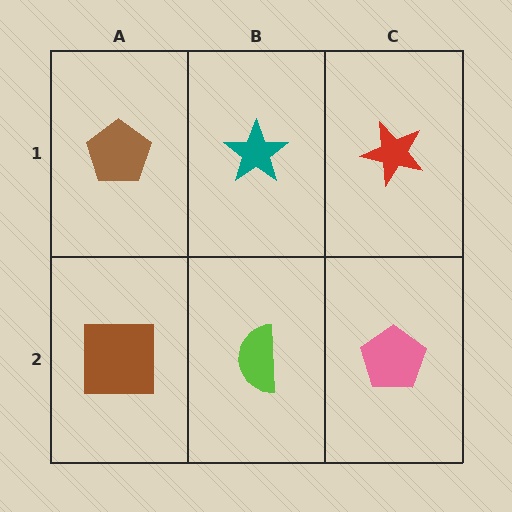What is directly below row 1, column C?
A pink pentagon.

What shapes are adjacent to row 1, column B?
A lime semicircle (row 2, column B), a brown pentagon (row 1, column A), a red star (row 1, column C).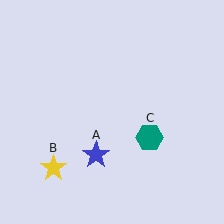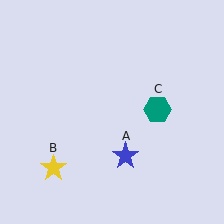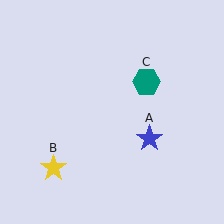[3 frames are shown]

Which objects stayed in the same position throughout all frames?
Yellow star (object B) remained stationary.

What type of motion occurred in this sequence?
The blue star (object A), teal hexagon (object C) rotated counterclockwise around the center of the scene.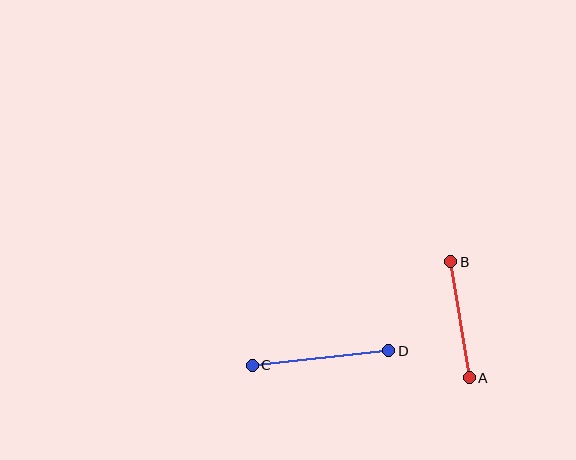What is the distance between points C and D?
The distance is approximately 137 pixels.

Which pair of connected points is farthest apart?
Points C and D are farthest apart.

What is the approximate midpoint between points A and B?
The midpoint is at approximately (460, 320) pixels.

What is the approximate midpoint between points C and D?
The midpoint is at approximately (320, 358) pixels.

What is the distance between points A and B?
The distance is approximately 118 pixels.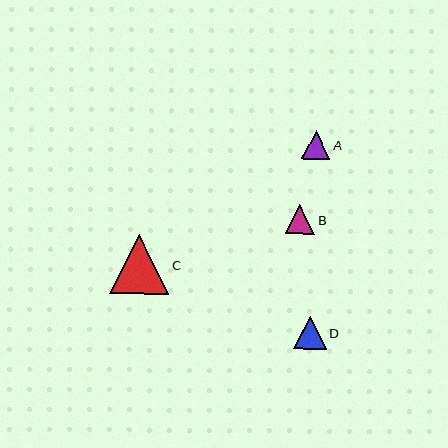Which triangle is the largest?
Triangle C is the largest with a size of approximately 59 pixels.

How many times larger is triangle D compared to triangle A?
Triangle D is approximately 1.1 times the size of triangle A.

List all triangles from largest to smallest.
From largest to smallest: C, D, B, A.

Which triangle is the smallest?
Triangle A is the smallest with a size of approximately 28 pixels.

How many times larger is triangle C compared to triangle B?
Triangle C is approximately 2.0 times the size of triangle B.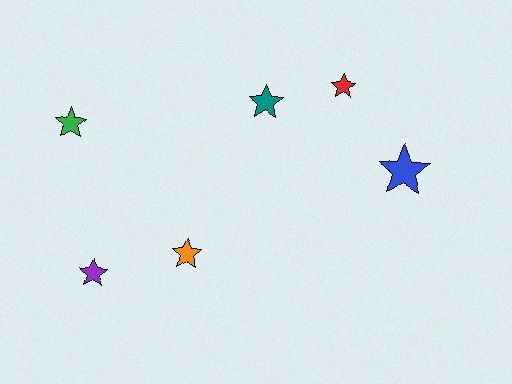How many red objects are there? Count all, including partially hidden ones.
There is 1 red object.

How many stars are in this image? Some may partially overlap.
There are 6 stars.